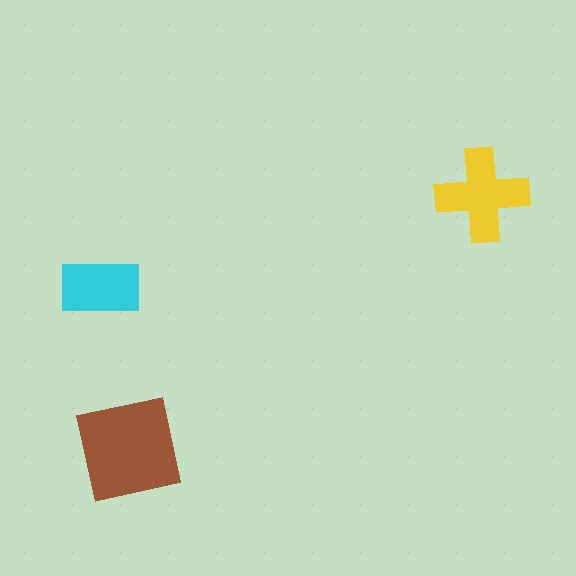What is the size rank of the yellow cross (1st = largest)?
2nd.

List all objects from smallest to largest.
The cyan rectangle, the yellow cross, the brown square.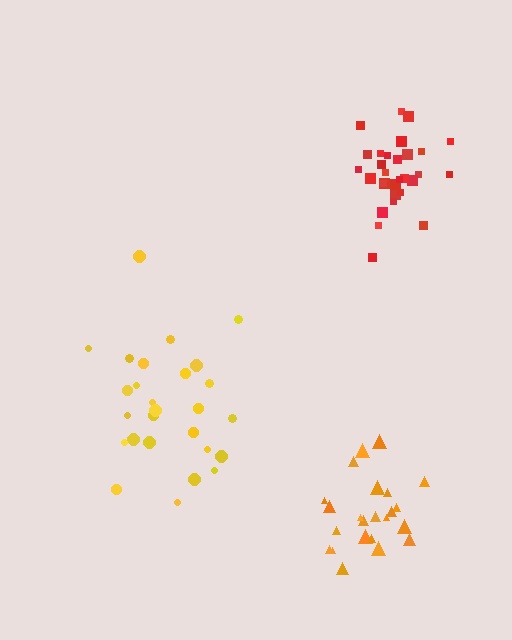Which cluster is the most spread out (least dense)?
Yellow.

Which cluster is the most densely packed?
Red.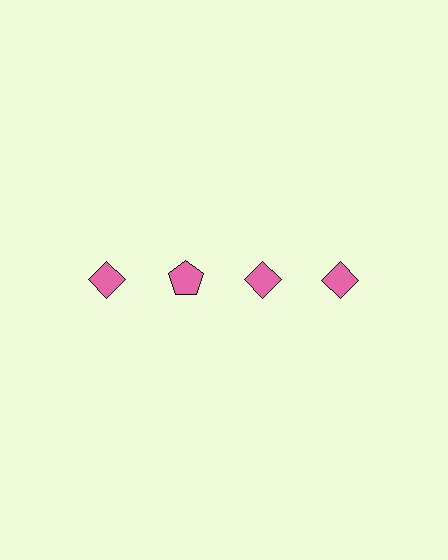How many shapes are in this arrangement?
There are 4 shapes arranged in a grid pattern.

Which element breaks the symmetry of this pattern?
The pink pentagon in the top row, second from left column breaks the symmetry. All other shapes are pink diamonds.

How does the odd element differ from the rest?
It has a different shape: pentagon instead of diamond.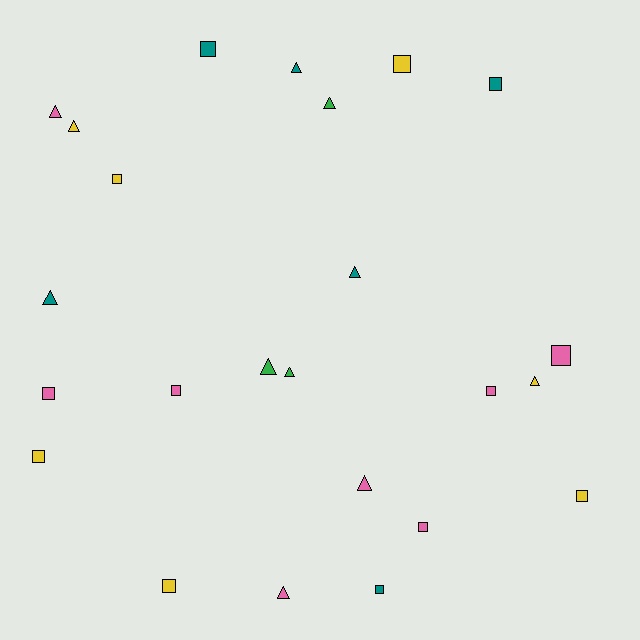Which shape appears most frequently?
Square, with 13 objects.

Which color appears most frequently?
Pink, with 8 objects.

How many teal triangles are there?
There are 3 teal triangles.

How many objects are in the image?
There are 24 objects.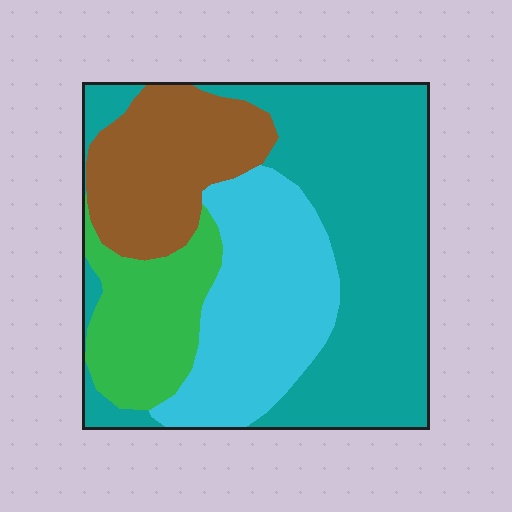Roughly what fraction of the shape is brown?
Brown covers roughly 20% of the shape.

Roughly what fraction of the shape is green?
Green takes up about one sixth (1/6) of the shape.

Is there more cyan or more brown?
Cyan.